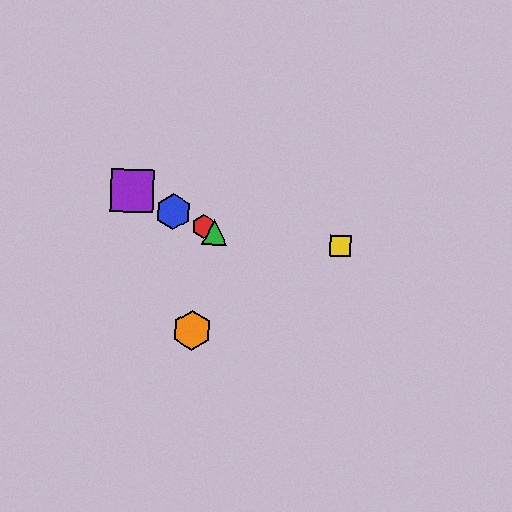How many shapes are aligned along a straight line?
4 shapes (the red hexagon, the blue hexagon, the green triangle, the purple square) are aligned along a straight line.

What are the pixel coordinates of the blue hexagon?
The blue hexagon is at (173, 212).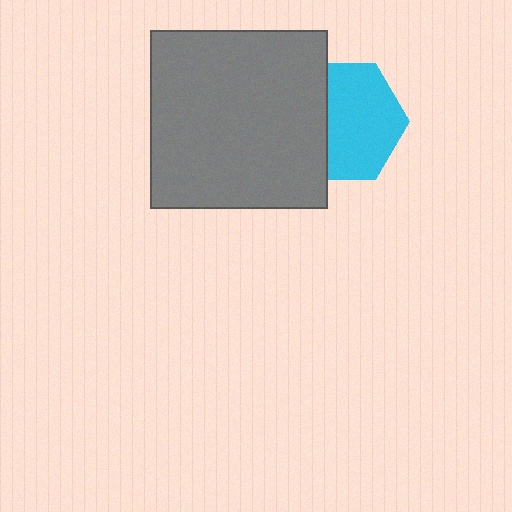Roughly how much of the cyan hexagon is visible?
About half of it is visible (roughly 65%).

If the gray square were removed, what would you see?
You would see the complete cyan hexagon.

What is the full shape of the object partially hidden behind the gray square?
The partially hidden object is a cyan hexagon.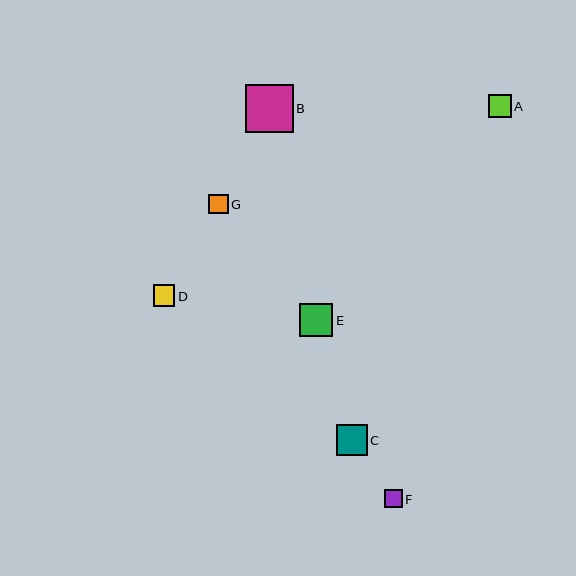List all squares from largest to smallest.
From largest to smallest: B, E, C, A, D, G, F.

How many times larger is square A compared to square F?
Square A is approximately 1.3 times the size of square F.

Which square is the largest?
Square B is the largest with a size of approximately 48 pixels.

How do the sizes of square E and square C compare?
Square E and square C are approximately the same size.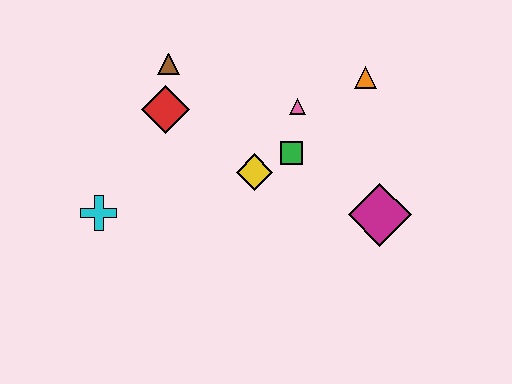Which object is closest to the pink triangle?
The green square is closest to the pink triangle.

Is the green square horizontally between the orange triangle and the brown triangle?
Yes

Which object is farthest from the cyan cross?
The orange triangle is farthest from the cyan cross.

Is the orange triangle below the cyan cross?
No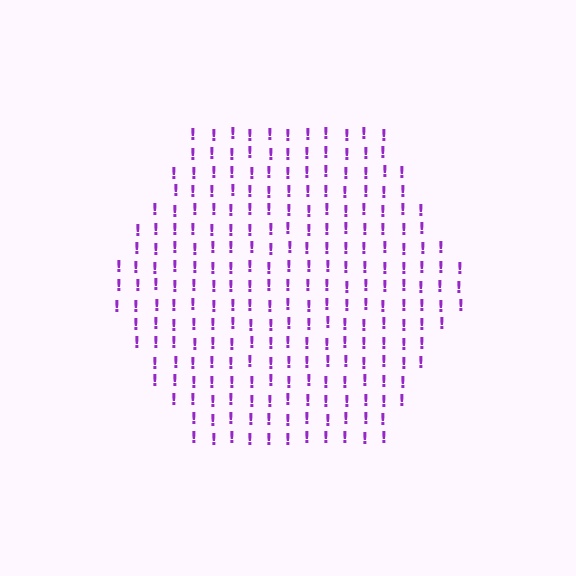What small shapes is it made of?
It is made of small exclamation marks.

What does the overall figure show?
The overall figure shows a hexagon.